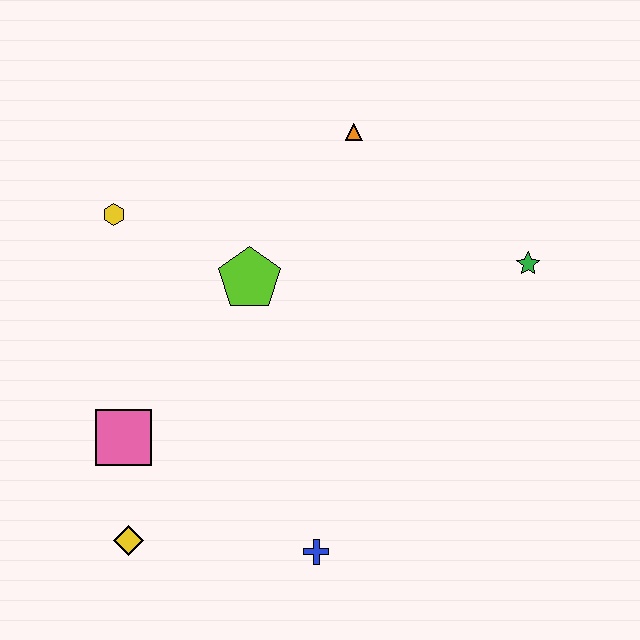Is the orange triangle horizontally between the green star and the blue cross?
Yes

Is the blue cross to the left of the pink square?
No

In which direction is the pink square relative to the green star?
The pink square is to the left of the green star.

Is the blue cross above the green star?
No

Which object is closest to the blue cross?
The yellow diamond is closest to the blue cross.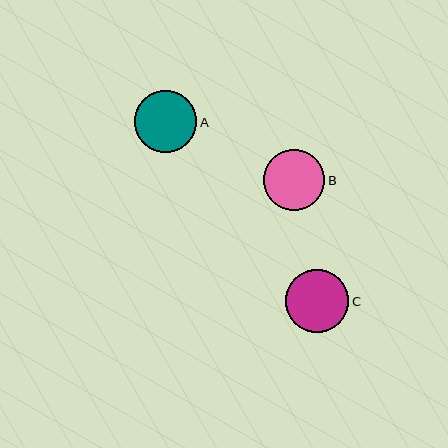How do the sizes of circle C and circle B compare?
Circle C and circle B are approximately the same size.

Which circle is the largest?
Circle C is the largest with a size of approximately 63 pixels.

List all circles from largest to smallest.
From largest to smallest: C, A, B.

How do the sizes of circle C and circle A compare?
Circle C and circle A are approximately the same size.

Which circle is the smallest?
Circle B is the smallest with a size of approximately 61 pixels.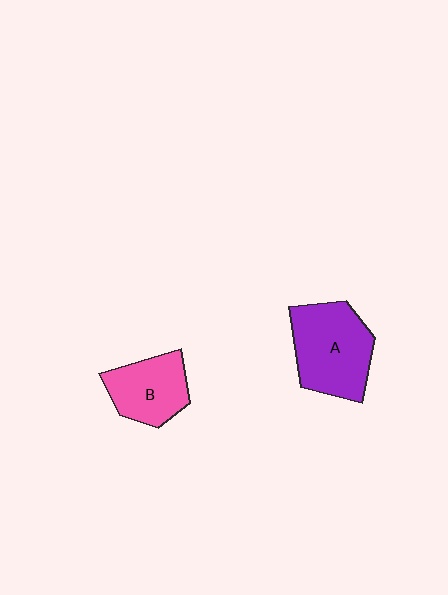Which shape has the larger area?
Shape A (purple).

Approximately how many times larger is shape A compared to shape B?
Approximately 1.4 times.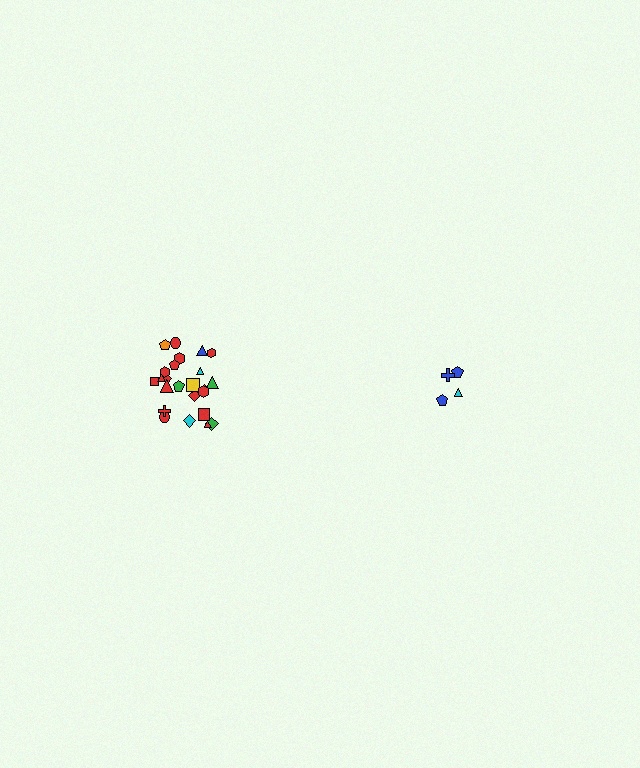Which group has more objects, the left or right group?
The left group.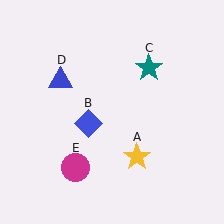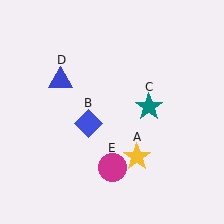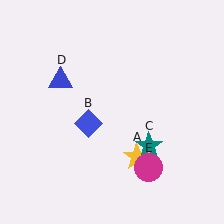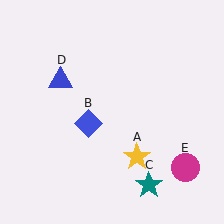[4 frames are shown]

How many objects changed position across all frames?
2 objects changed position: teal star (object C), magenta circle (object E).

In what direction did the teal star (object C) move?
The teal star (object C) moved down.